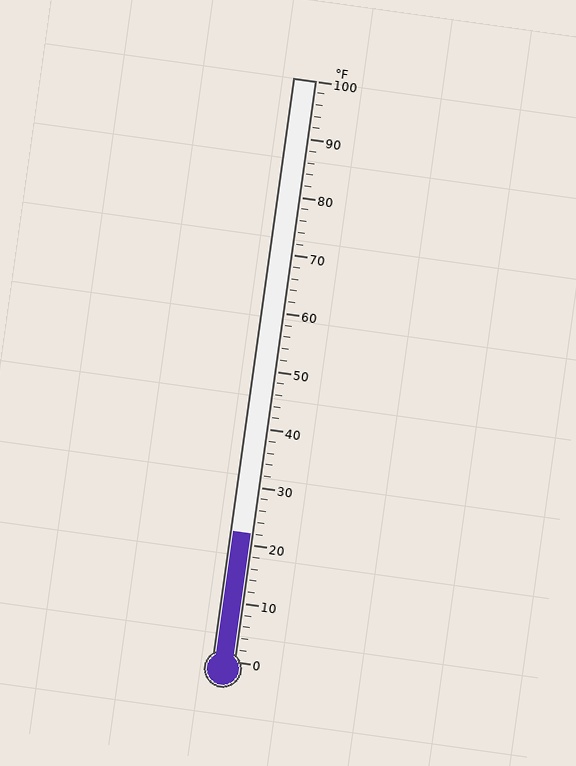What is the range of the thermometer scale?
The thermometer scale ranges from 0°F to 100°F.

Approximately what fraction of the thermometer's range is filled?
The thermometer is filled to approximately 20% of its range.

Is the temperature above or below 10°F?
The temperature is above 10°F.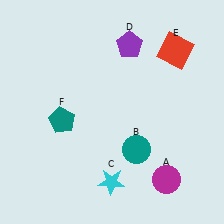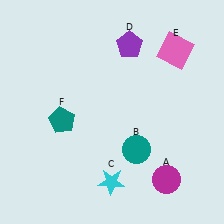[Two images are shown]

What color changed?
The square (E) changed from red in Image 1 to pink in Image 2.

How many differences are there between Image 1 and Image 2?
There is 1 difference between the two images.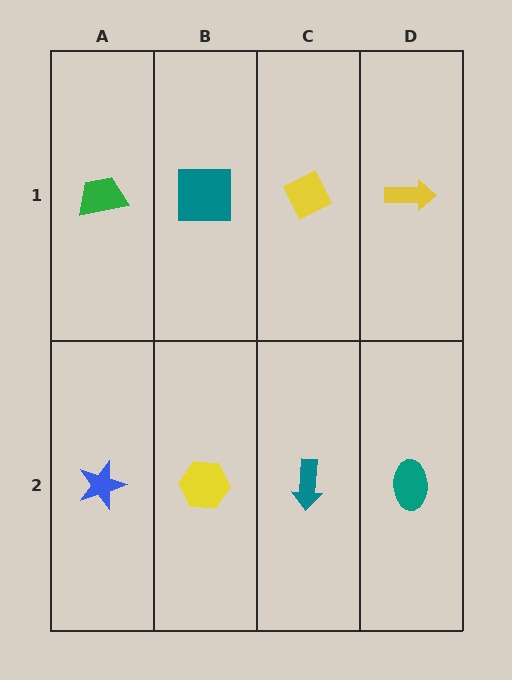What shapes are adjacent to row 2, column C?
A yellow diamond (row 1, column C), a yellow hexagon (row 2, column B), a teal ellipse (row 2, column D).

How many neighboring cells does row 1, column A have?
2.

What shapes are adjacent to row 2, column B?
A teal square (row 1, column B), a blue star (row 2, column A), a teal arrow (row 2, column C).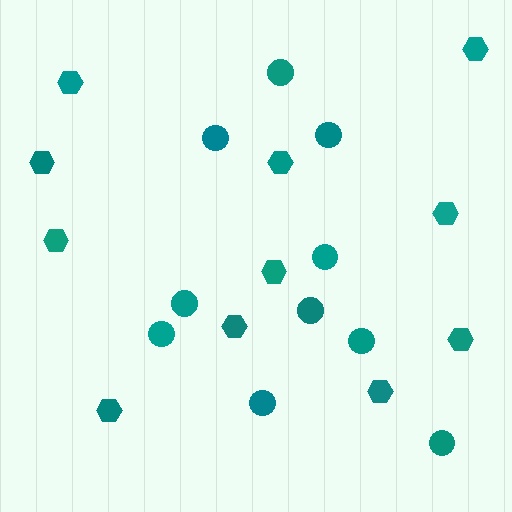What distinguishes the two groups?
There are 2 groups: one group of hexagons (11) and one group of circles (10).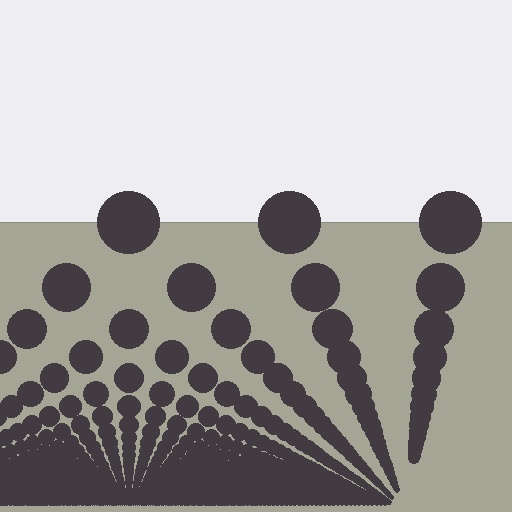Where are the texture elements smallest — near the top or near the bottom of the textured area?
Near the bottom.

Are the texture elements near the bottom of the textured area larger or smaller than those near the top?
Smaller. The gradient is inverted — elements near the bottom are smaller and denser.